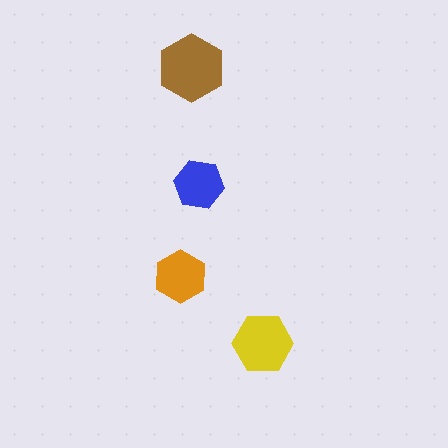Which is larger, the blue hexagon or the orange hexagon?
The orange one.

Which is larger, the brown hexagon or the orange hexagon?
The brown one.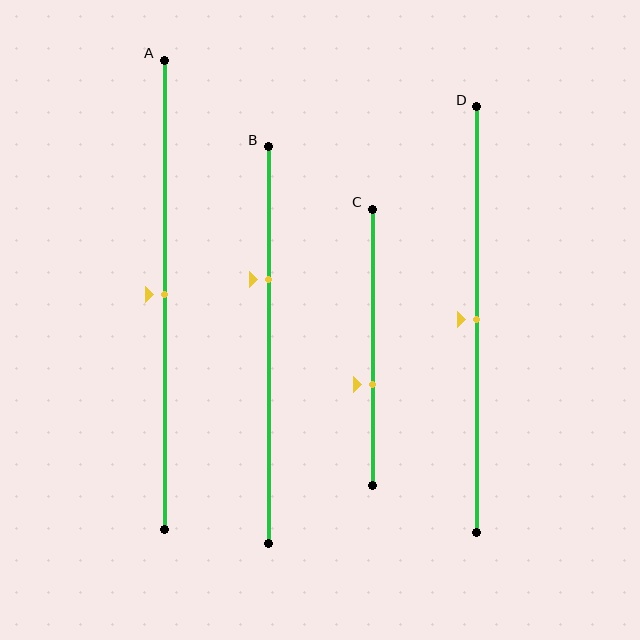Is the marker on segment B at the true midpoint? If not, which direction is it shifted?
No, the marker on segment B is shifted upward by about 17% of the segment length.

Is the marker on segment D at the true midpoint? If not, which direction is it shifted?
Yes, the marker on segment D is at the true midpoint.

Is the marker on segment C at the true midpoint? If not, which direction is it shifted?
No, the marker on segment C is shifted downward by about 13% of the segment length.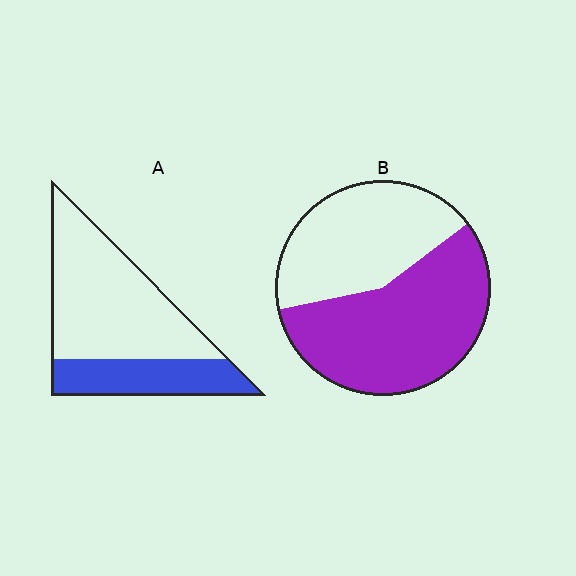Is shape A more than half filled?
No.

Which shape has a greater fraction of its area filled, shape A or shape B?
Shape B.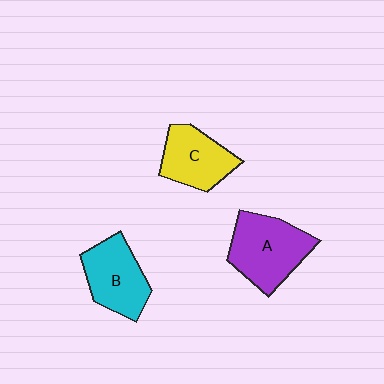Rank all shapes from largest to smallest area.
From largest to smallest: A (purple), B (cyan), C (yellow).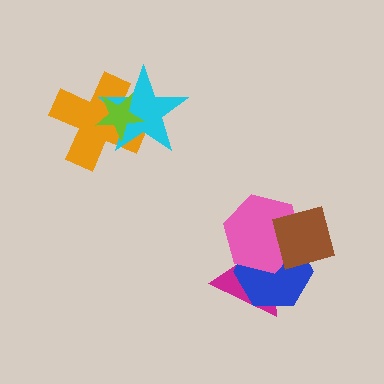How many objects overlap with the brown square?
3 objects overlap with the brown square.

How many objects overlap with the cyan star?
2 objects overlap with the cyan star.